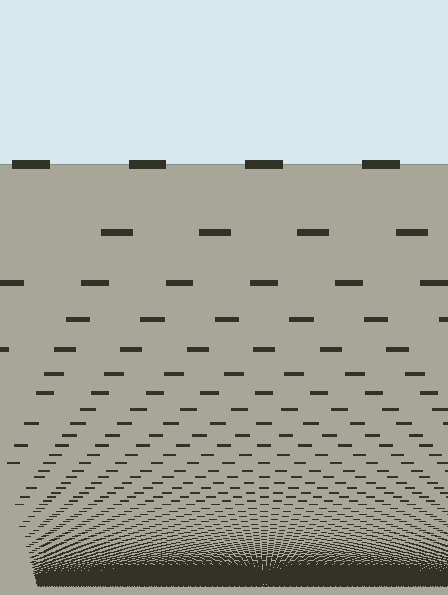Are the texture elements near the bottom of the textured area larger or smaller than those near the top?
Smaller. The gradient is inverted — elements near the bottom are smaller and denser.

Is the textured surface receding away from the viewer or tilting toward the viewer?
The surface appears to tilt toward the viewer. Texture elements get larger and sparser toward the top.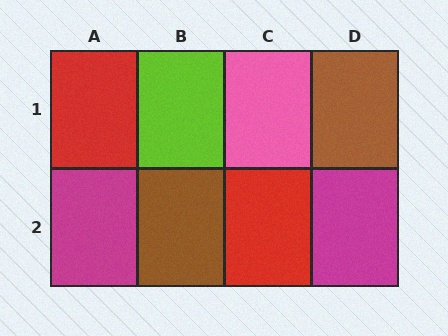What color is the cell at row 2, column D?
Magenta.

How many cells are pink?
1 cell is pink.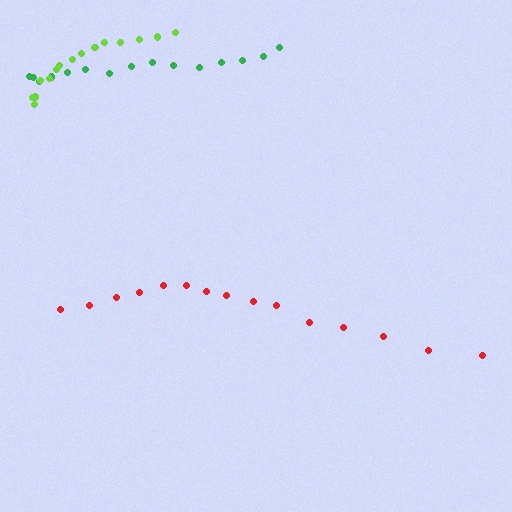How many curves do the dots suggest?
There are 3 distinct paths.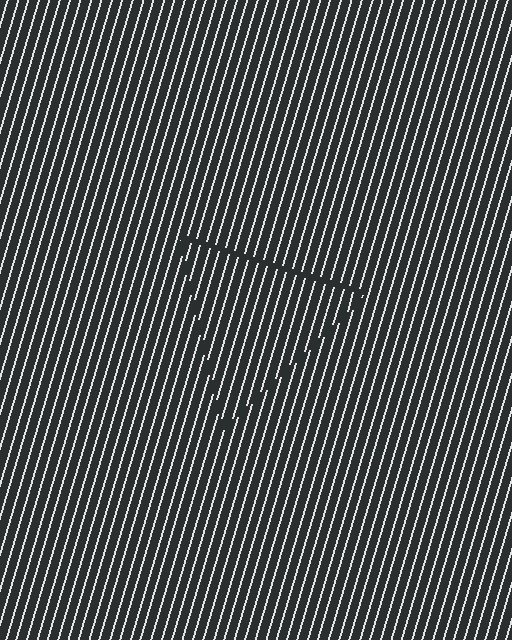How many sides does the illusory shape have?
3 sides — the line-ends trace a triangle.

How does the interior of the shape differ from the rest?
The interior of the shape contains the same grating, shifted by half a period — the contour is defined by the phase discontinuity where line-ends from the inner and outer gratings abut.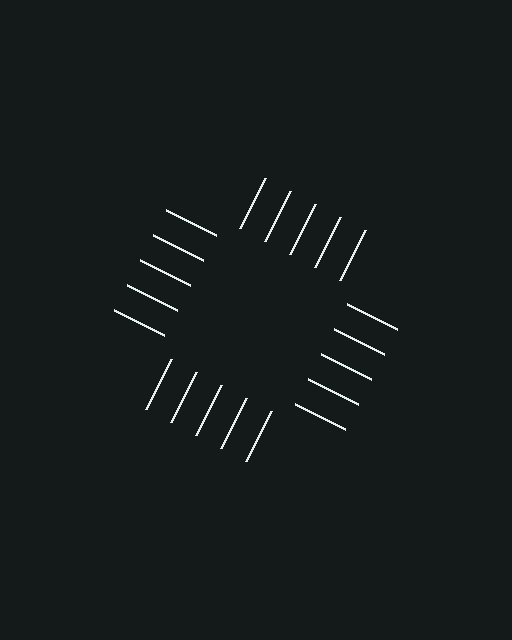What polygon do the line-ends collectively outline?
An illusory square — the line segments terminate on its edges but no continuous stroke is drawn.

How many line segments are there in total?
20 — 5 along each of the 4 edges.